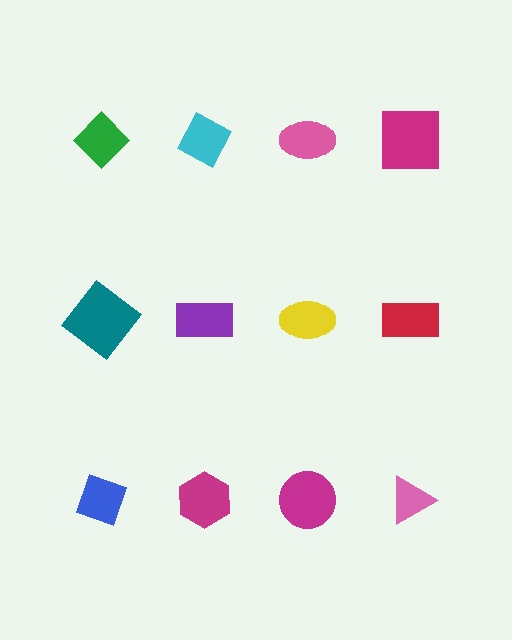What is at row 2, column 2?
A purple rectangle.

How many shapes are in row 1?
4 shapes.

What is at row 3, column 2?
A magenta hexagon.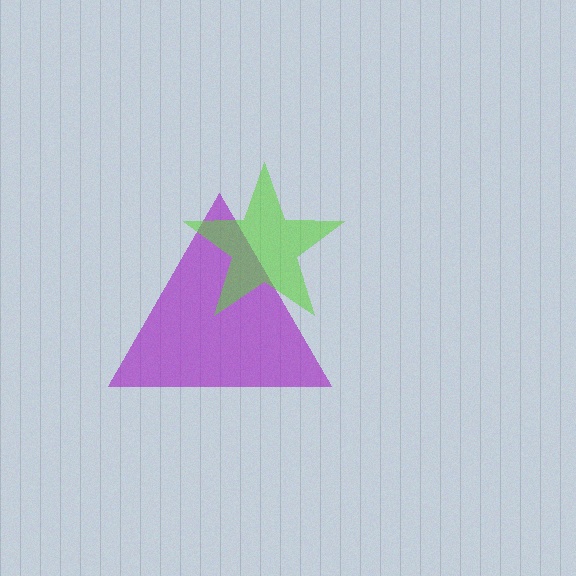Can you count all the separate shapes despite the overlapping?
Yes, there are 2 separate shapes.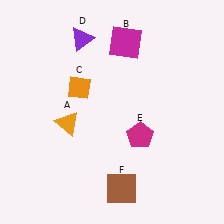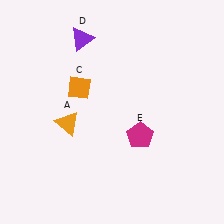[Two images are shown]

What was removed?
The brown square (F), the magenta square (B) were removed in Image 2.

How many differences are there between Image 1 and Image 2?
There are 2 differences between the two images.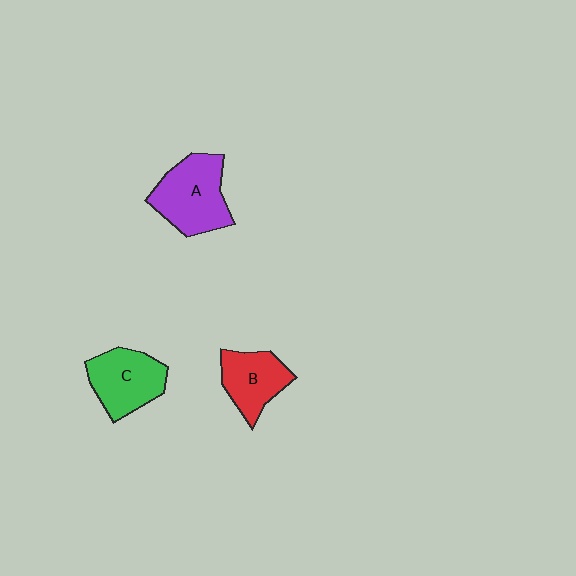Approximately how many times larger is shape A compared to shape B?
Approximately 1.4 times.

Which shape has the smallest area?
Shape B (red).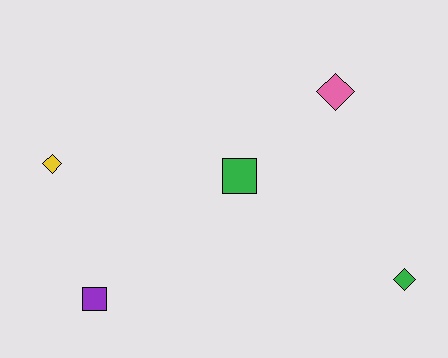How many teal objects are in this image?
There are no teal objects.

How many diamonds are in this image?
There are 3 diamonds.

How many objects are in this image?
There are 5 objects.